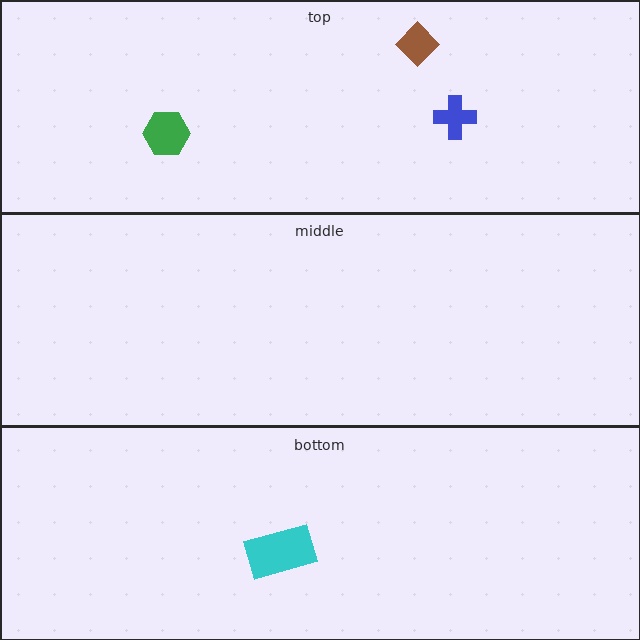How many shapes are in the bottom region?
1.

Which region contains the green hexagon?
The top region.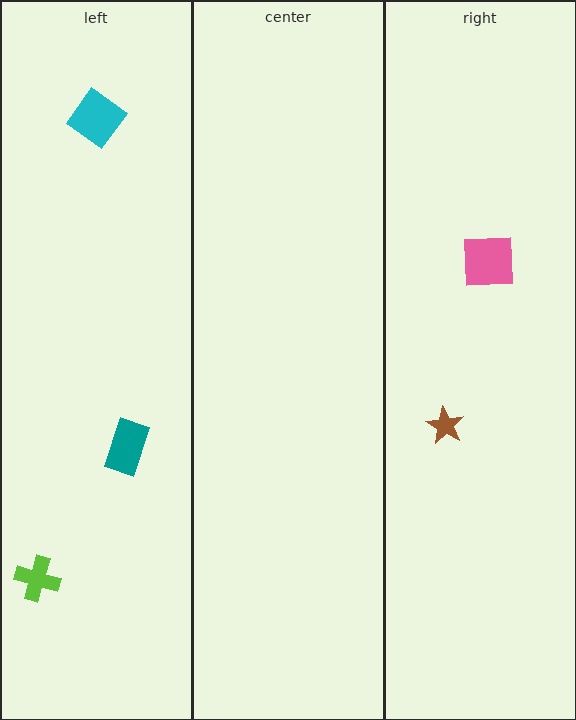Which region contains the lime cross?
The left region.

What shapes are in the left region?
The lime cross, the teal rectangle, the cyan diamond.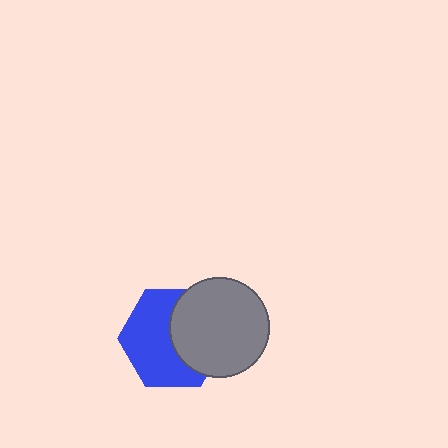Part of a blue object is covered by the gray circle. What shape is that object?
It is a hexagon.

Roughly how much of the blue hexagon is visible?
About half of it is visible (roughly 58%).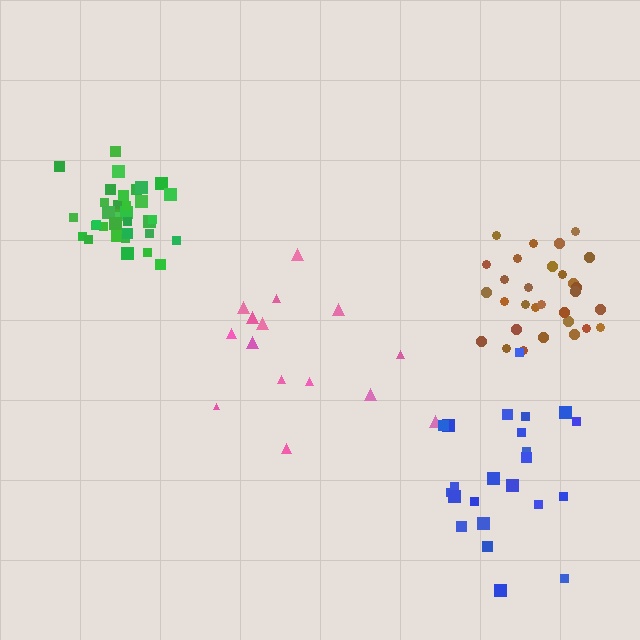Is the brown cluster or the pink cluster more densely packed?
Brown.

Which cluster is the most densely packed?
Green.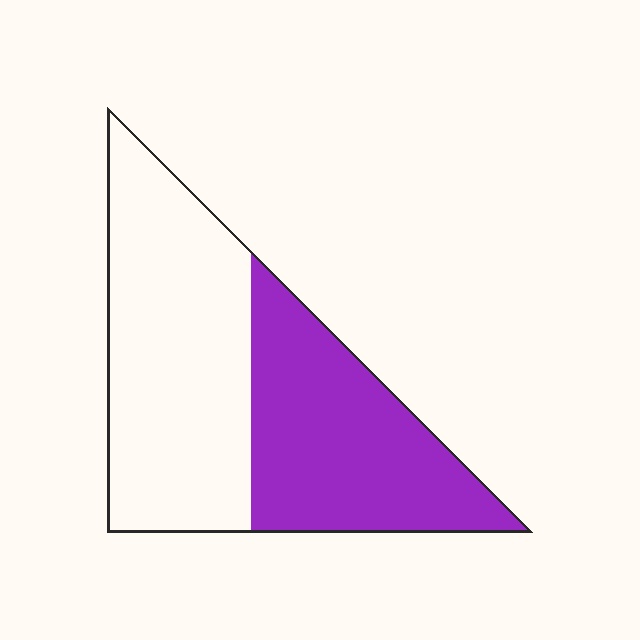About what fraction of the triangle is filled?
About two fifths (2/5).